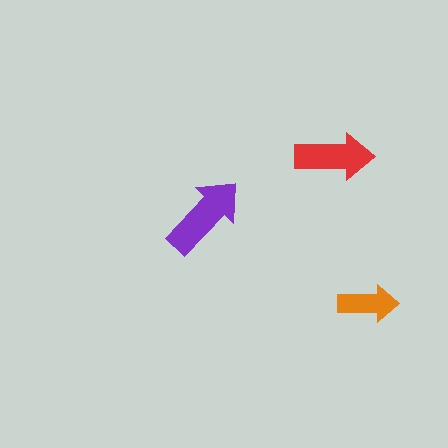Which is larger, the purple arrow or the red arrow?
The purple one.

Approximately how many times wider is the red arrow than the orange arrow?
About 1.5 times wider.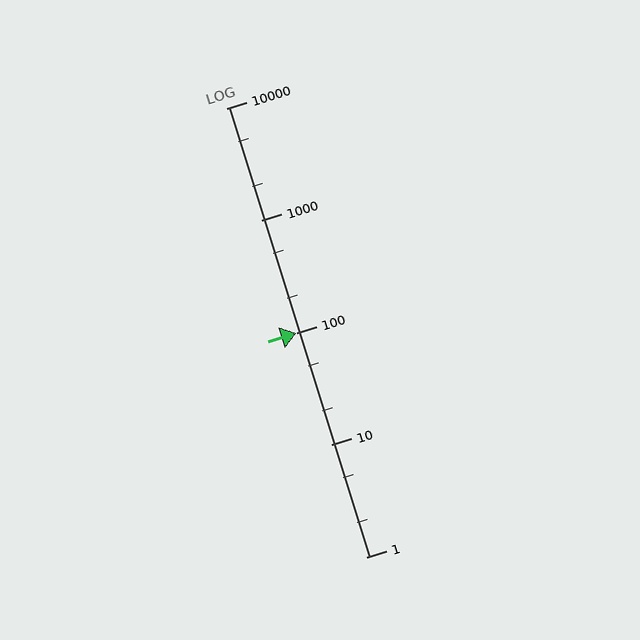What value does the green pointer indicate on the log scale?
The pointer indicates approximately 100.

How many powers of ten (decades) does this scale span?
The scale spans 4 decades, from 1 to 10000.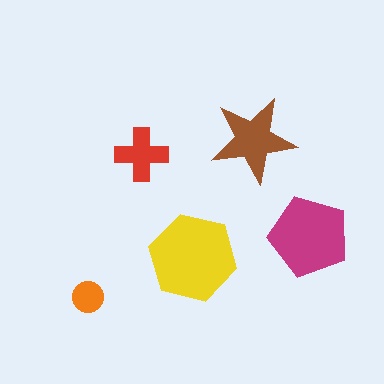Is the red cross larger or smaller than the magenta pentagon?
Smaller.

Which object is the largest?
The yellow hexagon.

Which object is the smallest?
The orange circle.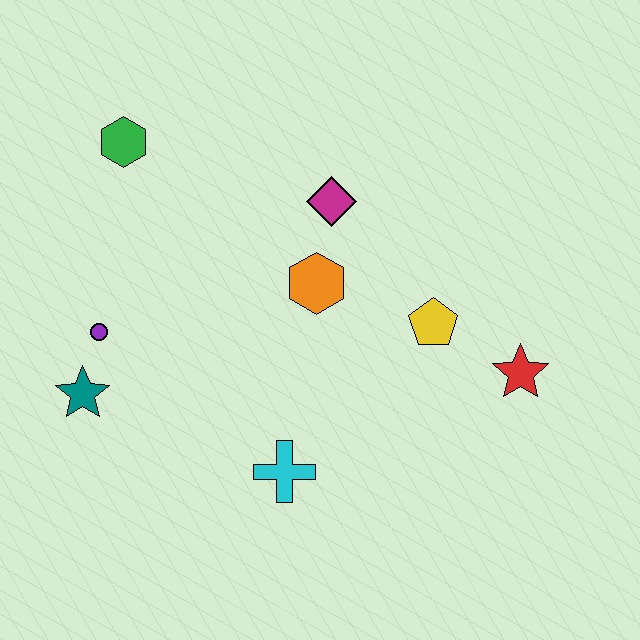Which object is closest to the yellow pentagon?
The red star is closest to the yellow pentagon.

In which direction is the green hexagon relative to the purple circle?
The green hexagon is above the purple circle.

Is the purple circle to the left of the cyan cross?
Yes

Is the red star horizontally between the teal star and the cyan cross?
No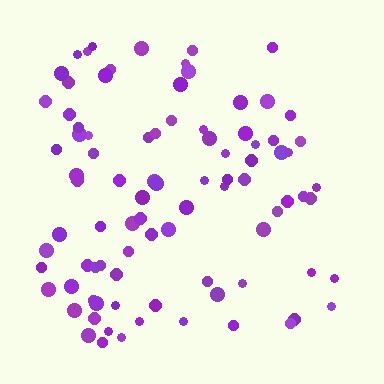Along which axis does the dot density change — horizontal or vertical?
Horizontal.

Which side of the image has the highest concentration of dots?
The left.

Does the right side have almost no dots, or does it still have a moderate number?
Still a moderate number, just noticeably fewer than the left.